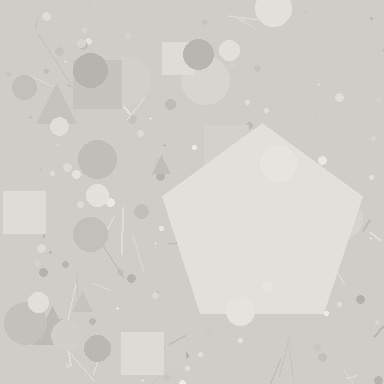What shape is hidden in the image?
A pentagon is hidden in the image.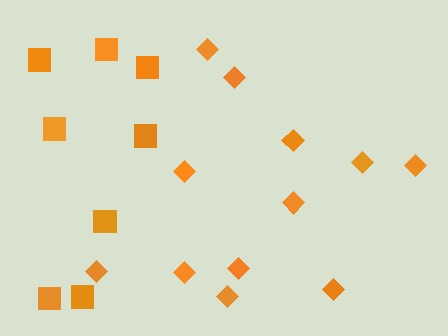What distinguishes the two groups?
There are 2 groups: one group of diamonds (12) and one group of squares (8).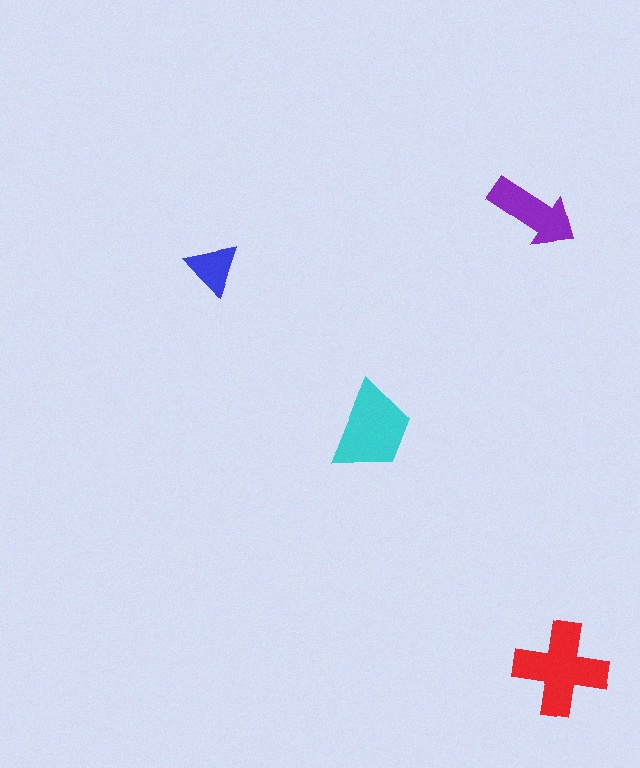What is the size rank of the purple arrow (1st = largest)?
3rd.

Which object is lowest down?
The red cross is bottommost.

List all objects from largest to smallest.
The red cross, the cyan trapezoid, the purple arrow, the blue triangle.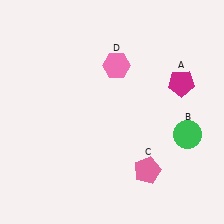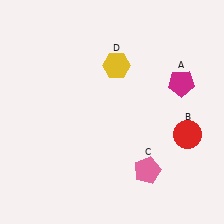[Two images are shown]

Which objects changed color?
B changed from green to red. D changed from pink to yellow.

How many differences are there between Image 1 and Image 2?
There are 2 differences between the two images.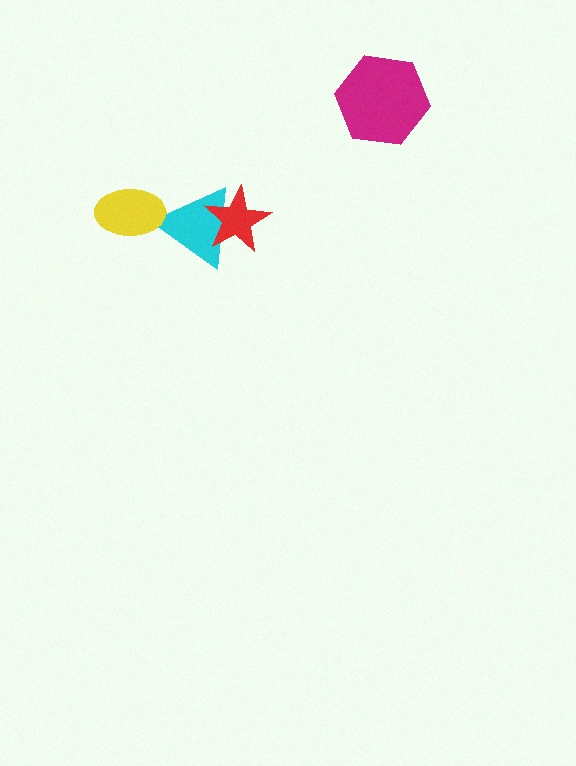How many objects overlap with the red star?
1 object overlaps with the red star.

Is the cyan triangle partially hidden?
Yes, it is partially covered by another shape.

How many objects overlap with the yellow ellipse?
1 object overlaps with the yellow ellipse.